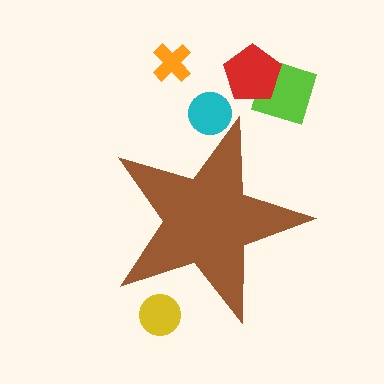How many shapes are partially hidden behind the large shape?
2 shapes are partially hidden.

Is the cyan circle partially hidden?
Yes, the cyan circle is partially hidden behind the brown star.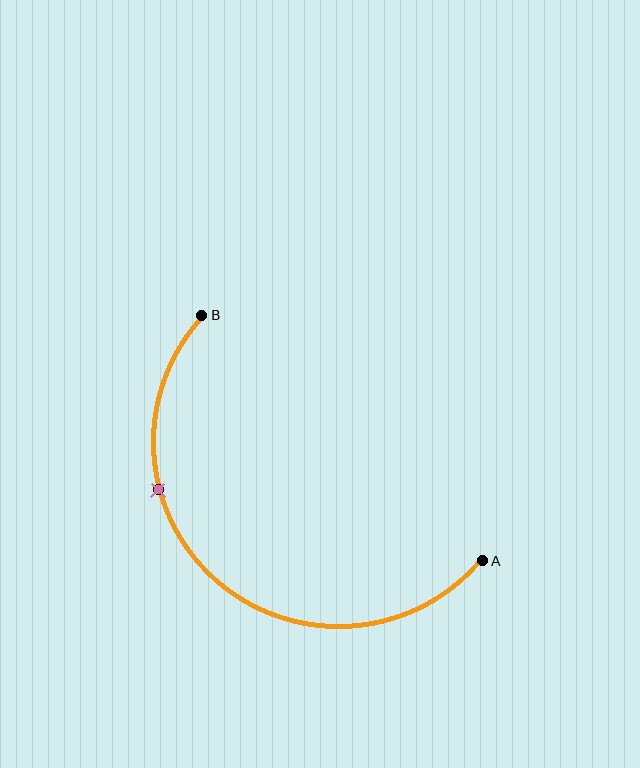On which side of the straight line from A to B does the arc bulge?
The arc bulges below and to the left of the straight line connecting A and B.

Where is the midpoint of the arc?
The arc midpoint is the point on the curve farthest from the straight line joining A and B. It sits below and to the left of that line.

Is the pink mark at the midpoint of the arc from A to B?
No. The pink mark lies on the arc but is closer to endpoint B. The arc midpoint would be at the point on the curve equidistant along the arc from both A and B.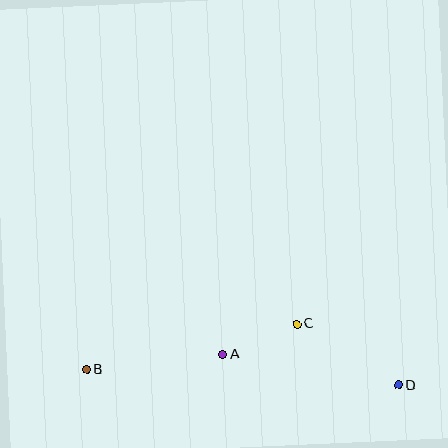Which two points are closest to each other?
Points A and C are closest to each other.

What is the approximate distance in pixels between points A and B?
The distance between A and B is approximately 136 pixels.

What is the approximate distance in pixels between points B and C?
The distance between B and C is approximately 215 pixels.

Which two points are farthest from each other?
Points B and D are farthest from each other.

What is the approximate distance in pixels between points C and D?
The distance between C and D is approximately 119 pixels.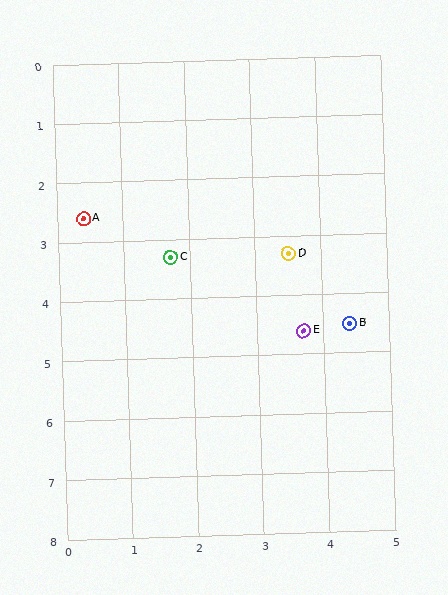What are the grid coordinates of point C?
Point C is at approximately (1.7, 3.3).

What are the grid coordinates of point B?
Point B is at approximately (4.4, 4.5).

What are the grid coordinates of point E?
Point E is at approximately (3.7, 4.6).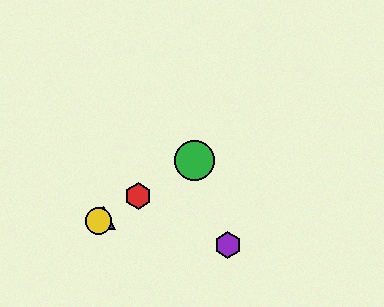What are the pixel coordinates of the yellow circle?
The yellow circle is at (98, 221).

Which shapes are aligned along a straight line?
The red hexagon, the blue triangle, the green circle, the yellow circle are aligned along a straight line.